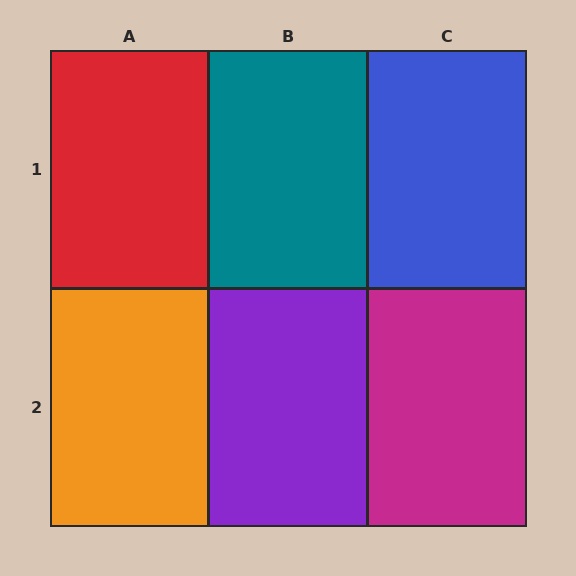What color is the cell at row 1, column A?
Red.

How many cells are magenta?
1 cell is magenta.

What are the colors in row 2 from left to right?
Orange, purple, magenta.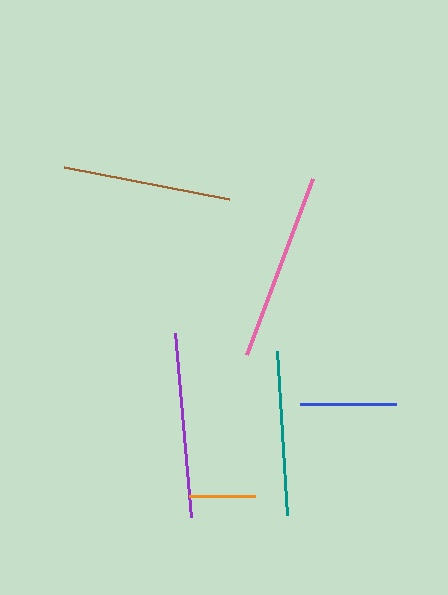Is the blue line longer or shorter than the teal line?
The teal line is longer than the blue line.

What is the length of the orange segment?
The orange segment is approximately 65 pixels long.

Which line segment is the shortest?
The orange line is the shortest at approximately 65 pixels.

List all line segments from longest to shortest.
From longest to shortest: pink, purple, brown, teal, blue, orange.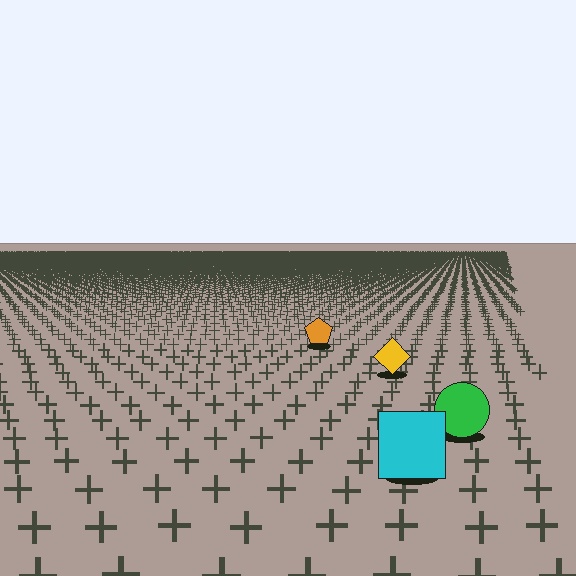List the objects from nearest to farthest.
From nearest to farthest: the cyan square, the green circle, the yellow diamond, the orange pentagon.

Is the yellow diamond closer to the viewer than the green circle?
No. The green circle is closer — you can tell from the texture gradient: the ground texture is coarser near it.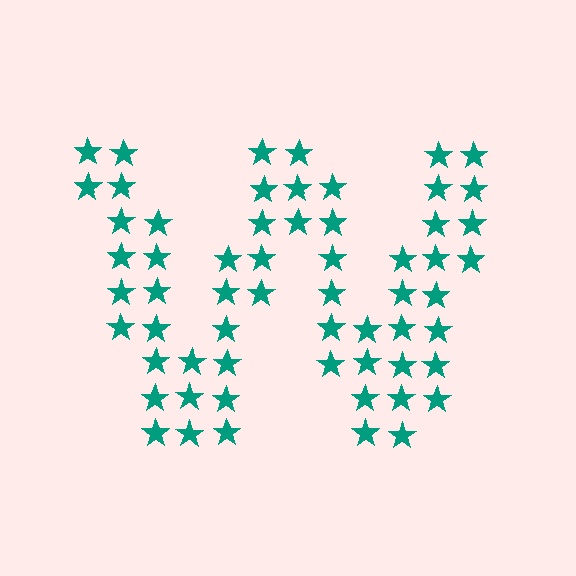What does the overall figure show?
The overall figure shows the letter W.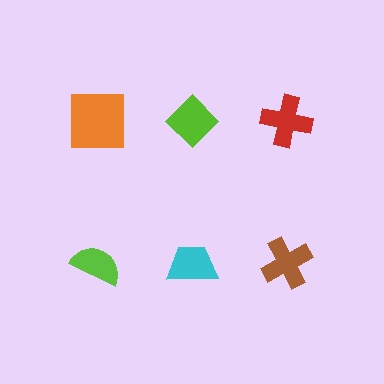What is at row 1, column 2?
A lime diamond.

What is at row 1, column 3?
A red cross.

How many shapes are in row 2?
3 shapes.